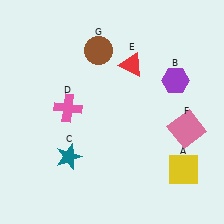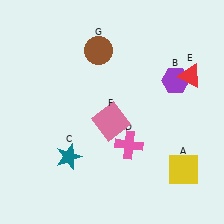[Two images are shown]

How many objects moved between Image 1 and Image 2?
3 objects moved between the two images.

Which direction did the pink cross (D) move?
The pink cross (D) moved right.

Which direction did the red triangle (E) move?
The red triangle (E) moved right.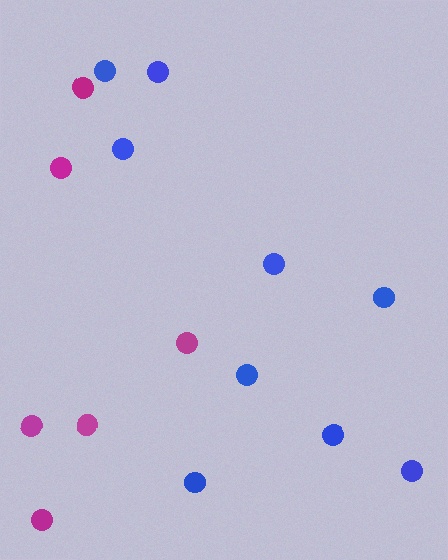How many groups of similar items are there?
There are 2 groups: one group of magenta circles (6) and one group of blue circles (9).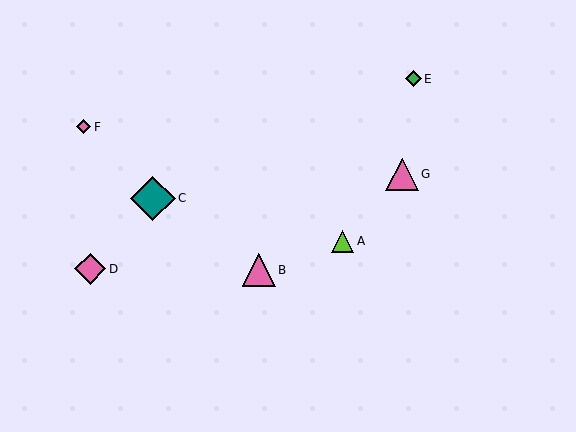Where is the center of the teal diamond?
The center of the teal diamond is at (153, 198).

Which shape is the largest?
The teal diamond (labeled C) is the largest.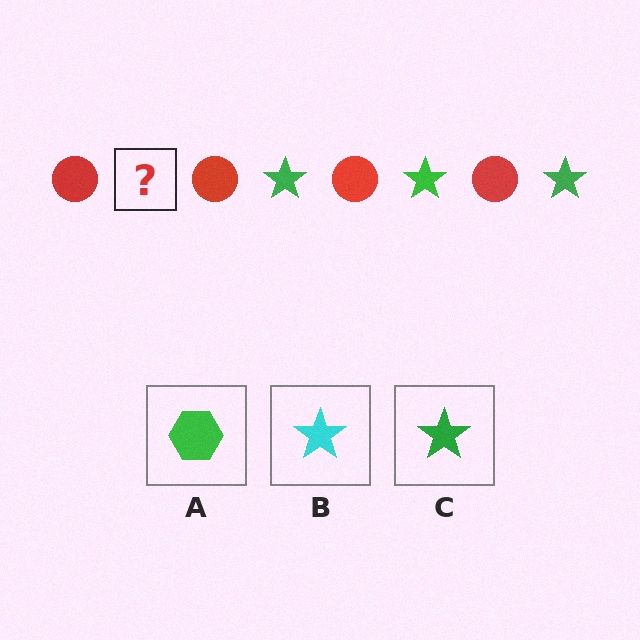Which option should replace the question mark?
Option C.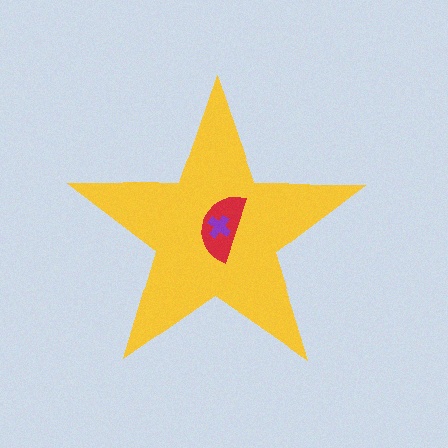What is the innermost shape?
The purple cross.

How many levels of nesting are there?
3.